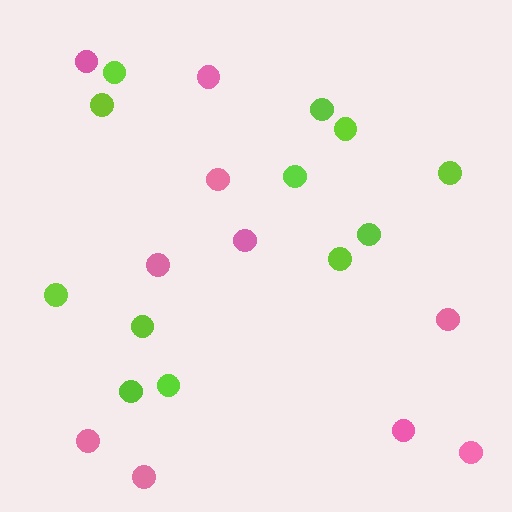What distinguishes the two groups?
There are 2 groups: one group of lime circles (12) and one group of pink circles (10).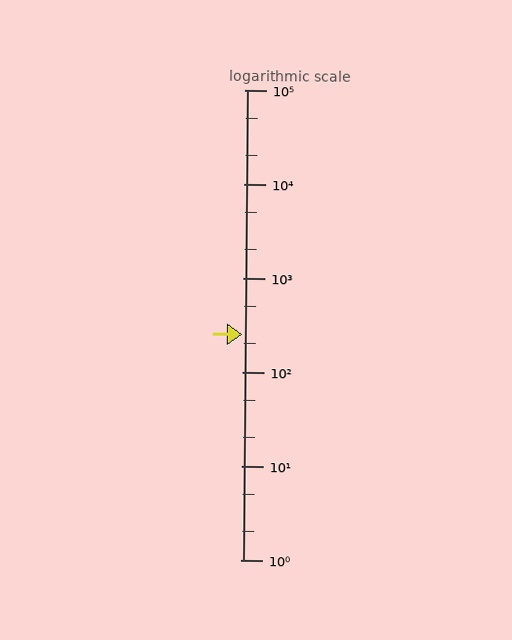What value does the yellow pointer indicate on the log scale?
The pointer indicates approximately 250.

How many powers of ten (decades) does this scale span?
The scale spans 5 decades, from 1 to 100000.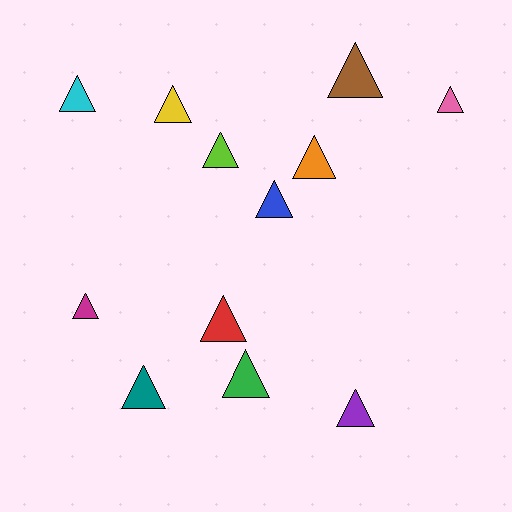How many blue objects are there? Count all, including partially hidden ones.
There is 1 blue object.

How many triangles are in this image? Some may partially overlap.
There are 12 triangles.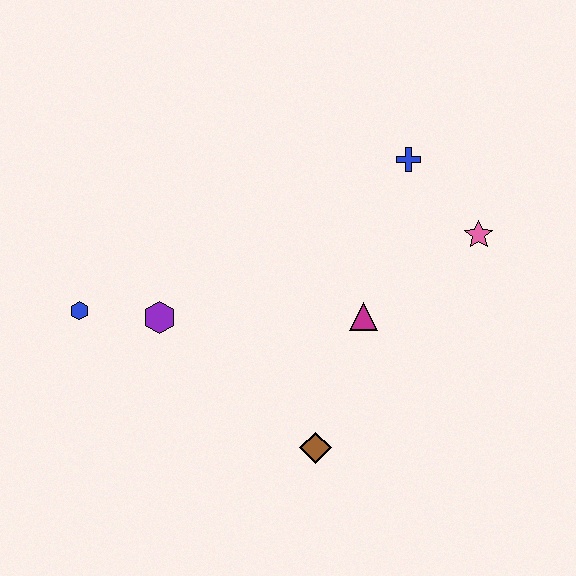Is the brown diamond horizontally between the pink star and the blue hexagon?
Yes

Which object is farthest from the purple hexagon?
The pink star is farthest from the purple hexagon.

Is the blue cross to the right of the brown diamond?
Yes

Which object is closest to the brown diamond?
The magenta triangle is closest to the brown diamond.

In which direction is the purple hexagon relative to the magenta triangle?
The purple hexagon is to the left of the magenta triangle.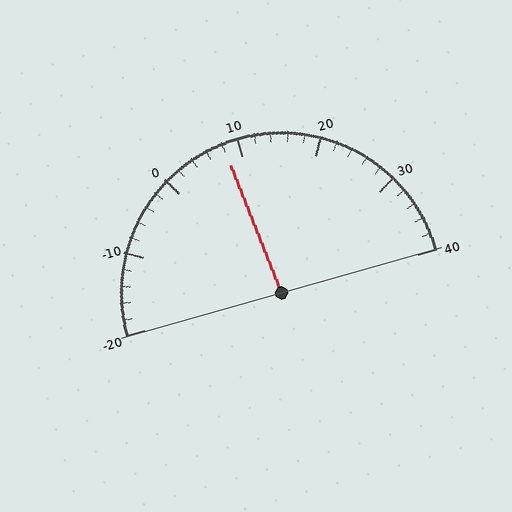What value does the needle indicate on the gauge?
The needle indicates approximately 8.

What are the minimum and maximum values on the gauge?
The gauge ranges from -20 to 40.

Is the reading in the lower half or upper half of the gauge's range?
The reading is in the lower half of the range (-20 to 40).